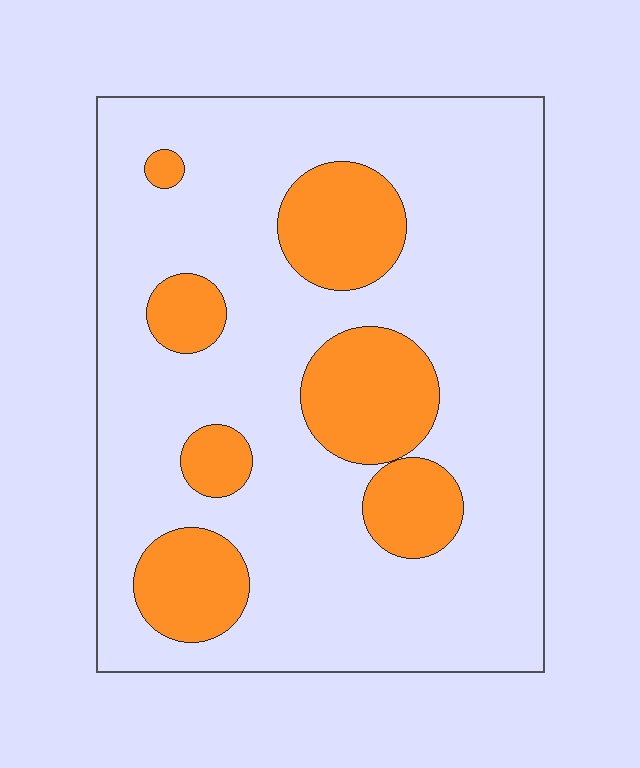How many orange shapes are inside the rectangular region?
7.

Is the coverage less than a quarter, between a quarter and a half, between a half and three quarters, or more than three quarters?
Less than a quarter.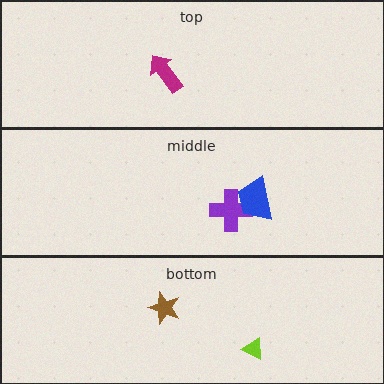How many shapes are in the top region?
1.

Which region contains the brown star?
The bottom region.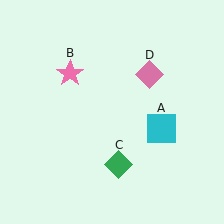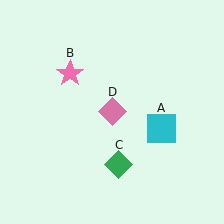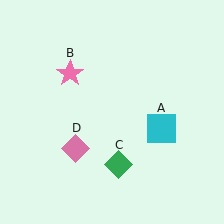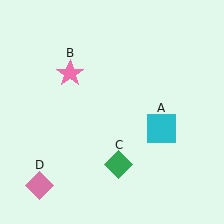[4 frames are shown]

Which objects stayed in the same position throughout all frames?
Cyan square (object A) and pink star (object B) and green diamond (object C) remained stationary.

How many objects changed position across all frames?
1 object changed position: pink diamond (object D).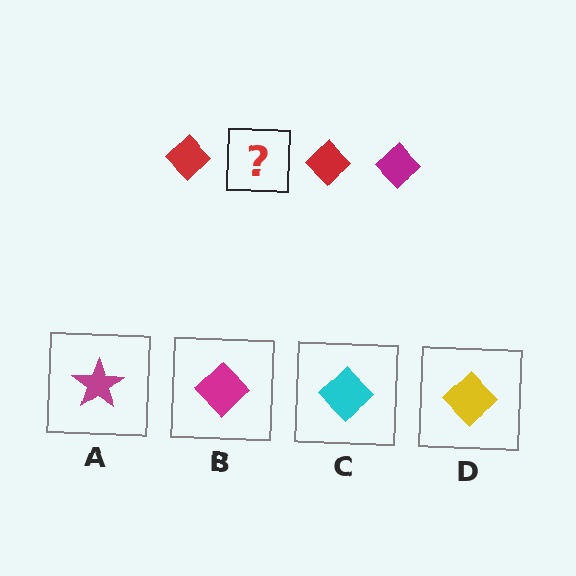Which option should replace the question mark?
Option B.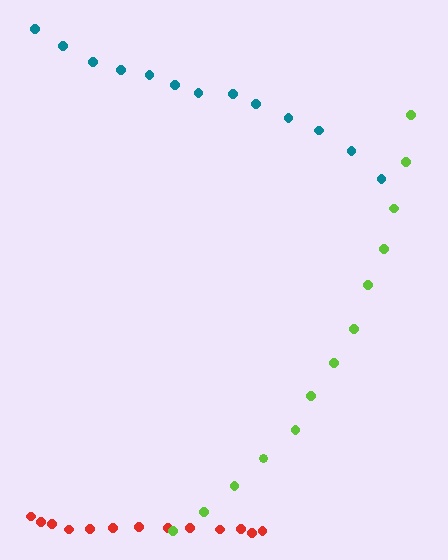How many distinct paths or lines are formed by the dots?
There are 3 distinct paths.